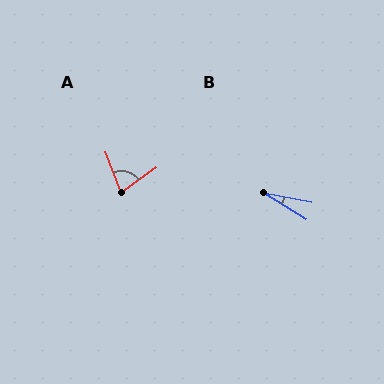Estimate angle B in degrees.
Approximately 20 degrees.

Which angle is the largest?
A, at approximately 75 degrees.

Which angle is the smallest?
B, at approximately 20 degrees.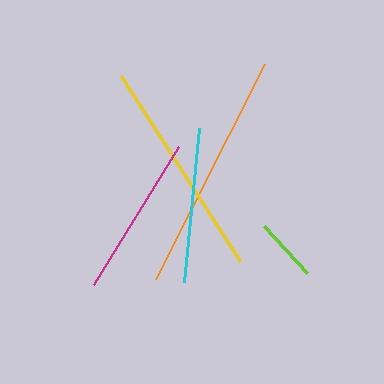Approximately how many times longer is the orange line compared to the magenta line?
The orange line is approximately 1.5 times the length of the magenta line.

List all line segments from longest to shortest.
From longest to shortest: orange, yellow, magenta, cyan, lime.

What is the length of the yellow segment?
The yellow segment is approximately 220 pixels long.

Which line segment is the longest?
The orange line is the longest at approximately 242 pixels.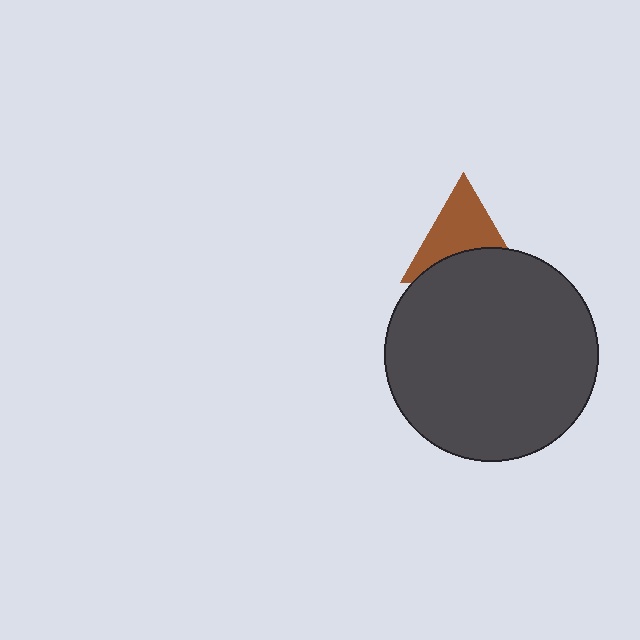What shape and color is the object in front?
The object in front is a dark gray circle.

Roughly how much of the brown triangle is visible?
About half of it is visible (roughly 58%).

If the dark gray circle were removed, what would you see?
You would see the complete brown triangle.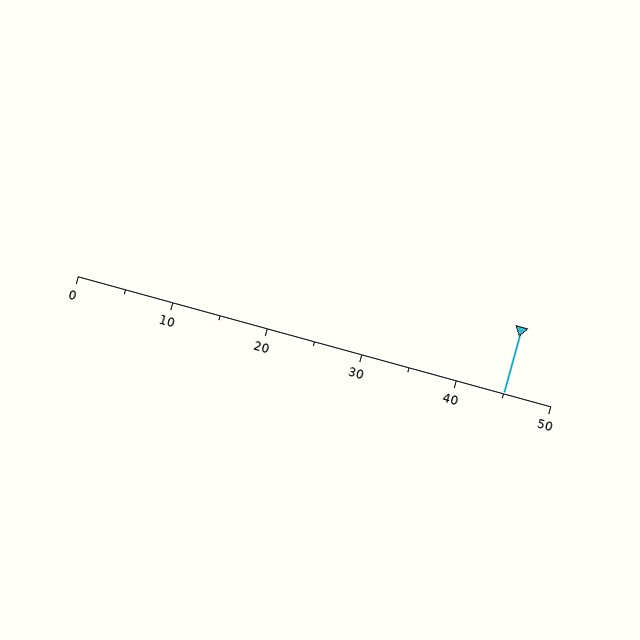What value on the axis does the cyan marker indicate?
The marker indicates approximately 45.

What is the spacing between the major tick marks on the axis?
The major ticks are spaced 10 apart.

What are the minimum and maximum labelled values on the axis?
The axis runs from 0 to 50.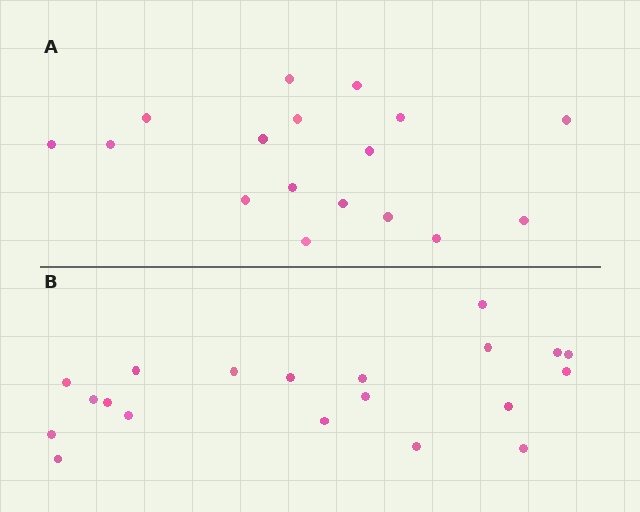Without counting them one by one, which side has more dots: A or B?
Region B (the bottom region) has more dots.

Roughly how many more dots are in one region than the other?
Region B has just a few more — roughly 2 or 3 more dots than region A.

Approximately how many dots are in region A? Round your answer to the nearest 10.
About 20 dots. (The exact count is 17, which rounds to 20.)